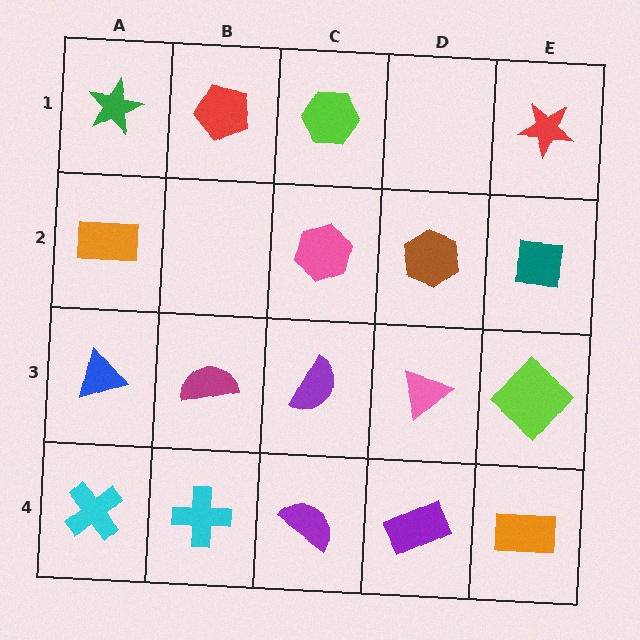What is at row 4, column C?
A purple semicircle.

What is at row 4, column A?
A cyan cross.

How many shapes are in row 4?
5 shapes.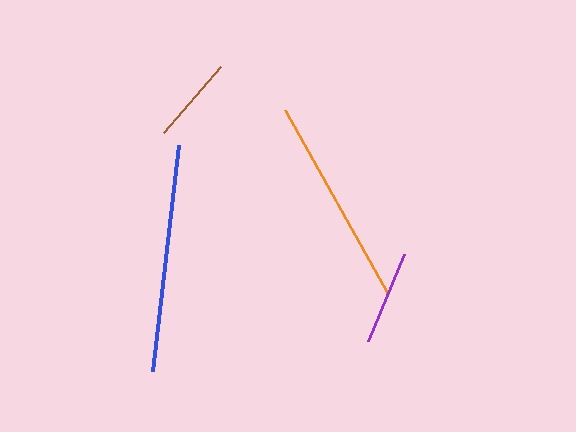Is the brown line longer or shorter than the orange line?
The orange line is longer than the brown line.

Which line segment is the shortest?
The brown line is the shortest at approximately 87 pixels.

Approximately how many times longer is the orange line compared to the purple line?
The orange line is approximately 2.2 times the length of the purple line.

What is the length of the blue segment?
The blue segment is approximately 227 pixels long.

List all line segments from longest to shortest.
From longest to shortest: blue, orange, purple, brown.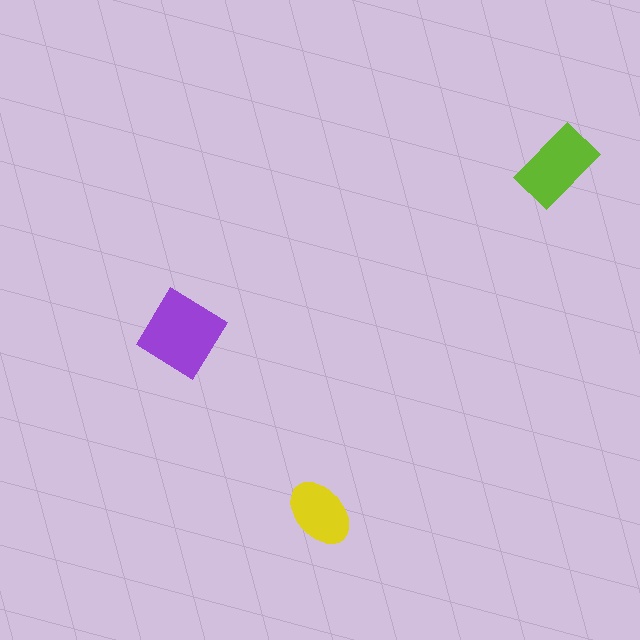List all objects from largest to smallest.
The purple diamond, the lime rectangle, the yellow ellipse.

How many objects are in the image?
There are 3 objects in the image.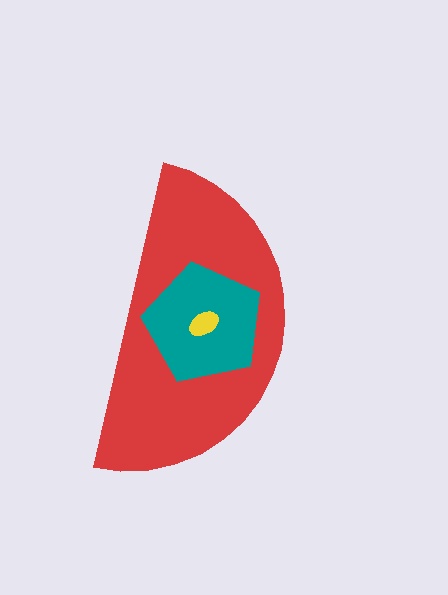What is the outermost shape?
The red semicircle.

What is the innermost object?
The yellow ellipse.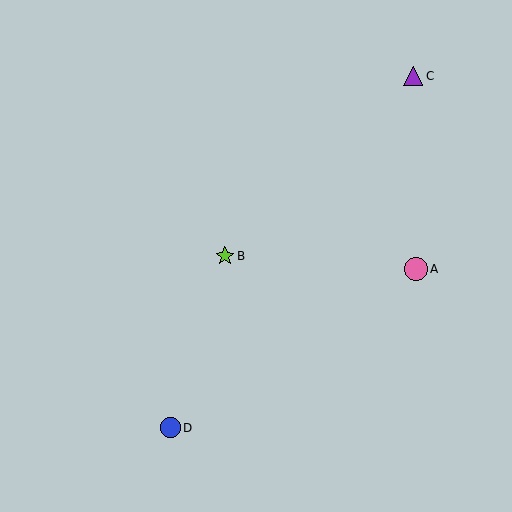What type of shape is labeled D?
Shape D is a blue circle.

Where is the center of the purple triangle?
The center of the purple triangle is at (413, 76).